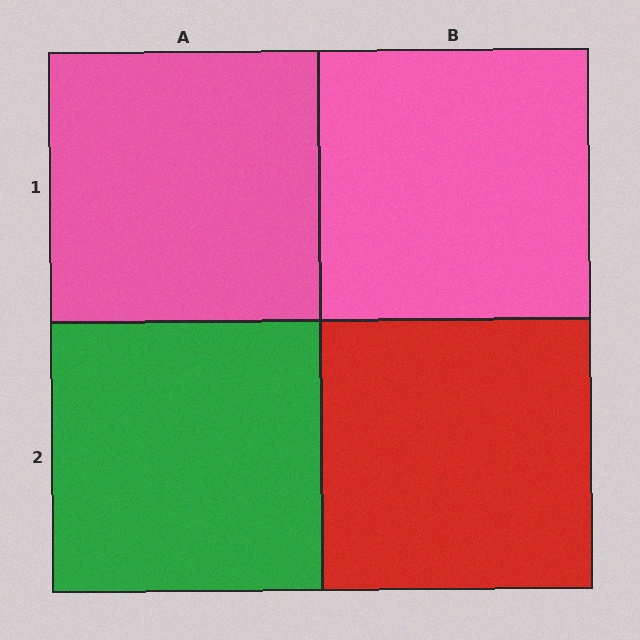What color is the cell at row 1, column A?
Pink.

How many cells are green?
1 cell is green.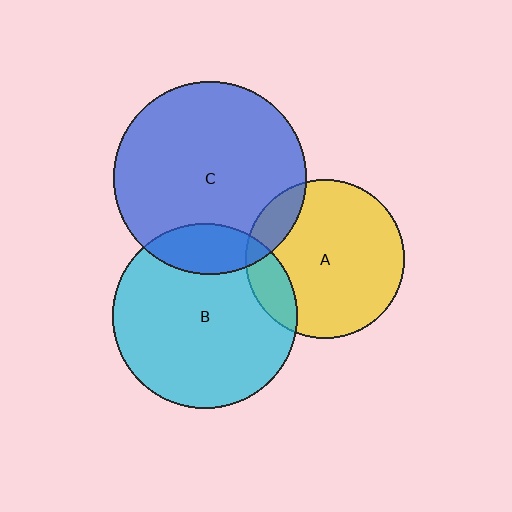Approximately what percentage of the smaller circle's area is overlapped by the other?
Approximately 15%.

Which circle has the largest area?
Circle C (blue).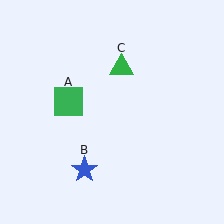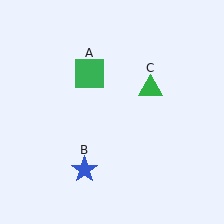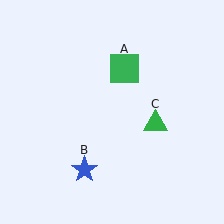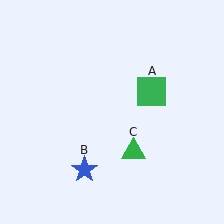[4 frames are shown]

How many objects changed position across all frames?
2 objects changed position: green square (object A), green triangle (object C).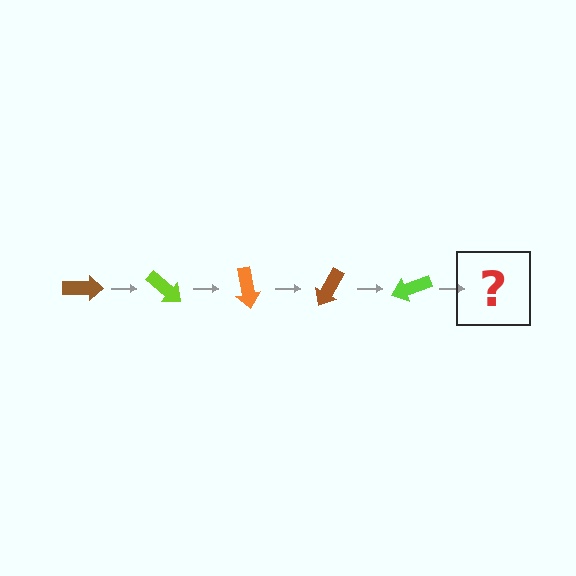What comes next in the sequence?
The next element should be an orange arrow, rotated 200 degrees from the start.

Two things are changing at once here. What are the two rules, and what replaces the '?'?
The two rules are that it rotates 40 degrees each step and the color cycles through brown, lime, and orange. The '?' should be an orange arrow, rotated 200 degrees from the start.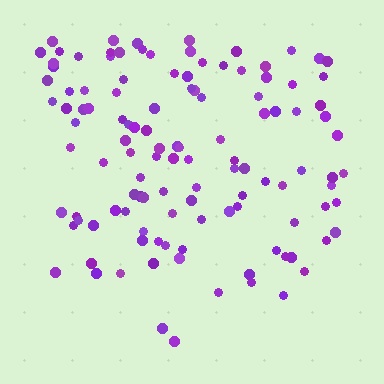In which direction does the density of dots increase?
From bottom to top, with the top side densest.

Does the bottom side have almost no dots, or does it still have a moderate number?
Still a moderate number, just noticeably fewer than the top.